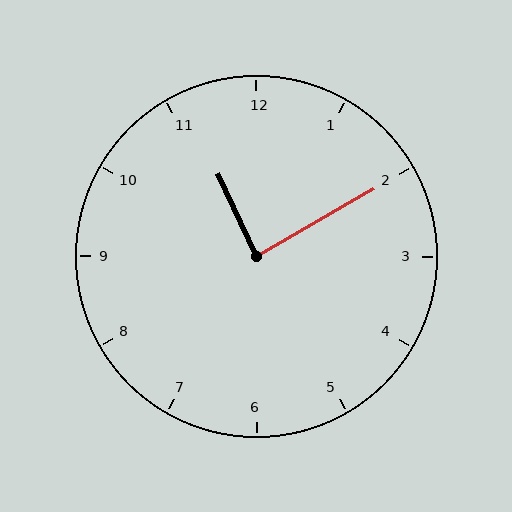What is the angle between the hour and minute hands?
Approximately 85 degrees.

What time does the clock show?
11:10.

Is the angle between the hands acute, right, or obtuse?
It is right.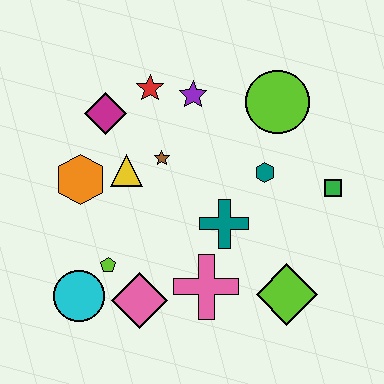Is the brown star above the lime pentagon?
Yes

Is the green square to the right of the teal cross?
Yes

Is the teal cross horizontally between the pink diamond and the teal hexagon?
Yes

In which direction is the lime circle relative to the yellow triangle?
The lime circle is to the right of the yellow triangle.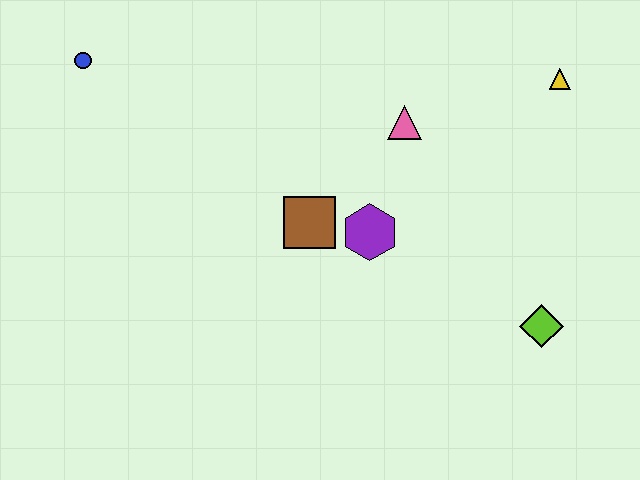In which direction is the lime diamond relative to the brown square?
The lime diamond is to the right of the brown square.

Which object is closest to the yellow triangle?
The pink triangle is closest to the yellow triangle.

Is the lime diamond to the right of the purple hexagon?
Yes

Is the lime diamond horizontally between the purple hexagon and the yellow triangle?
Yes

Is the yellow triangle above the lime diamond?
Yes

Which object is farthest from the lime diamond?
The blue circle is farthest from the lime diamond.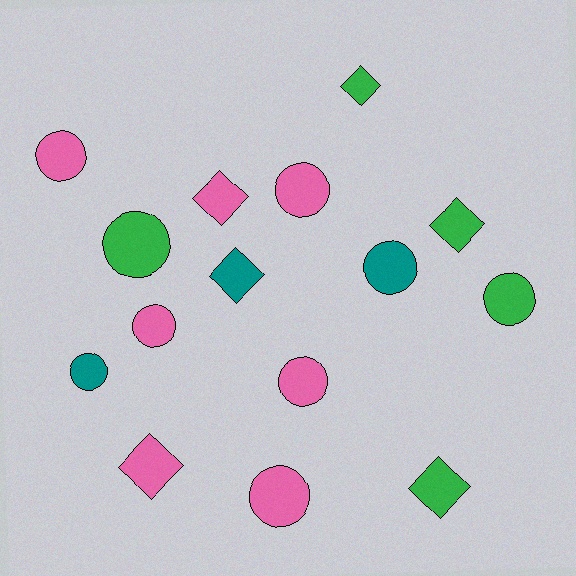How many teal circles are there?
There are 2 teal circles.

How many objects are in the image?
There are 15 objects.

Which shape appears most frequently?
Circle, with 9 objects.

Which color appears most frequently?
Pink, with 7 objects.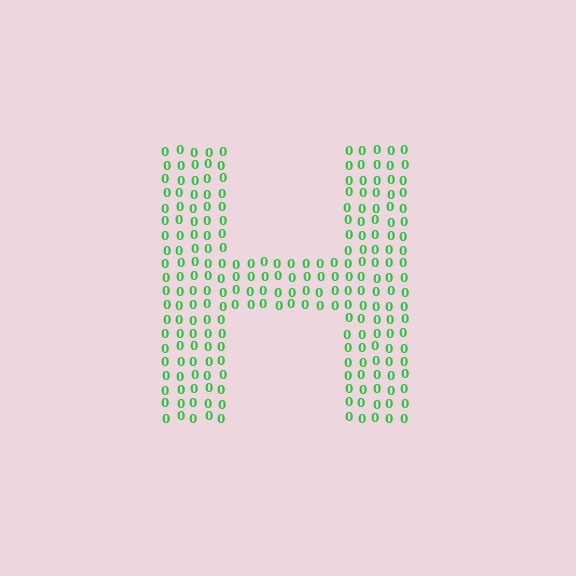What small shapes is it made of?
It is made of small digit 0's.